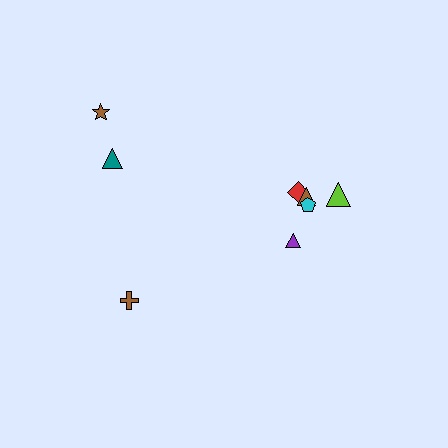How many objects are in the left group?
There are 3 objects.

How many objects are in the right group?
There are 5 objects.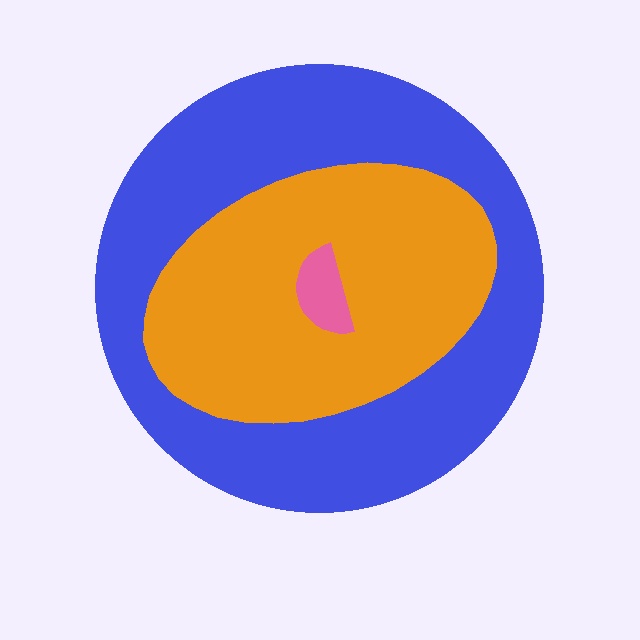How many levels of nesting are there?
3.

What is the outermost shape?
The blue circle.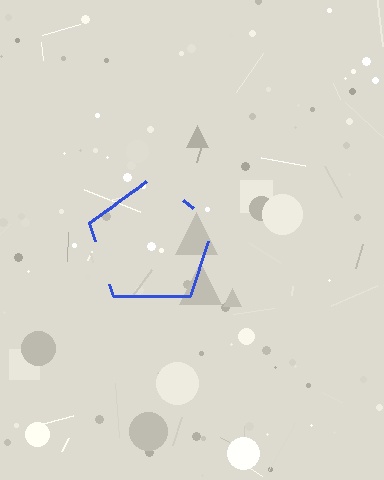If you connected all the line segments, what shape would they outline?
They would outline a pentagon.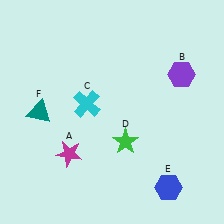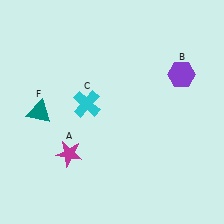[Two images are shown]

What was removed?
The blue hexagon (E), the green star (D) were removed in Image 2.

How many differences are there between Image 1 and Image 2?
There are 2 differences between the two images.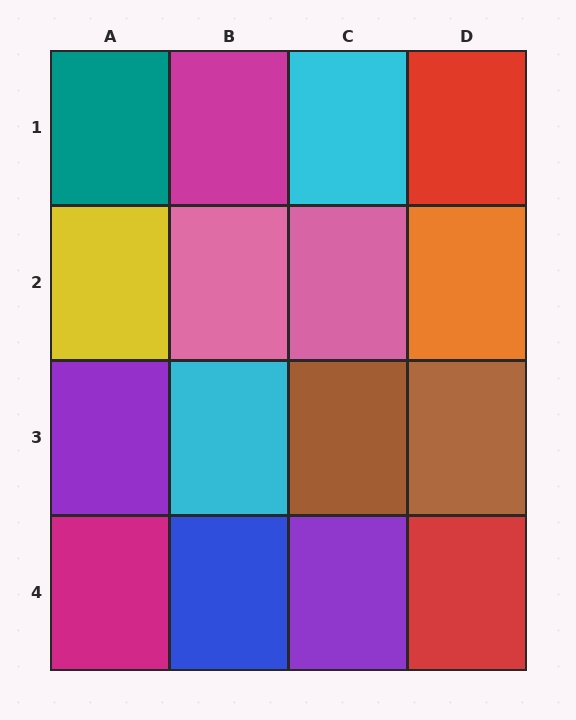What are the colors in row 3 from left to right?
Purple, cyan, brown, brown.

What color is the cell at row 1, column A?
Teal.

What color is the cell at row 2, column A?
Yellow.